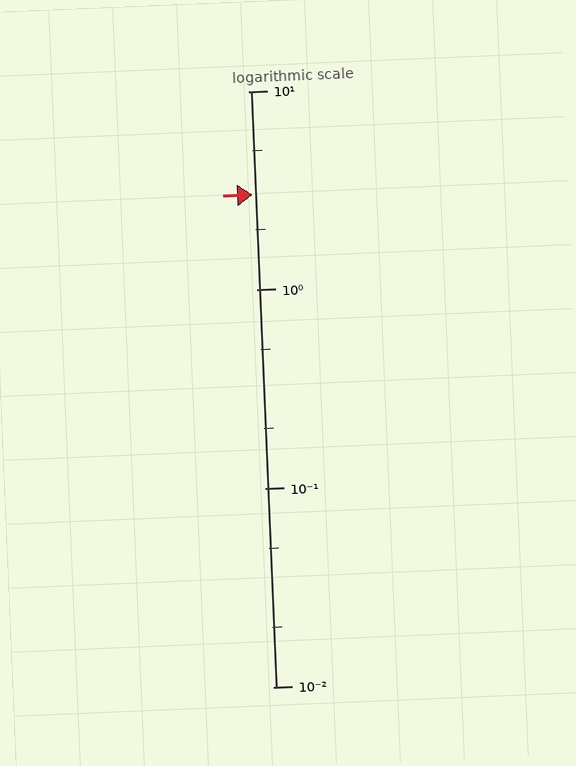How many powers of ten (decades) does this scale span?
The scale spans 3 decades, from 0.01 to 10.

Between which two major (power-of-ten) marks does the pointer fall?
The pointer is between 1 and 10.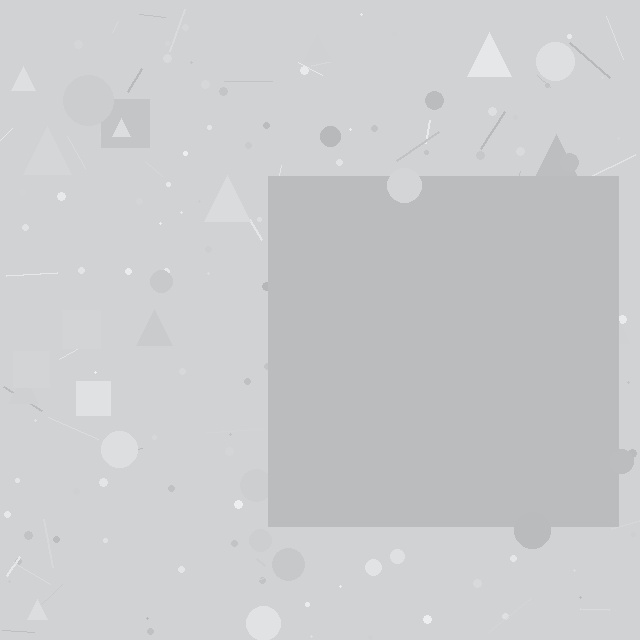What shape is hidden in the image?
A square is hidden in the image.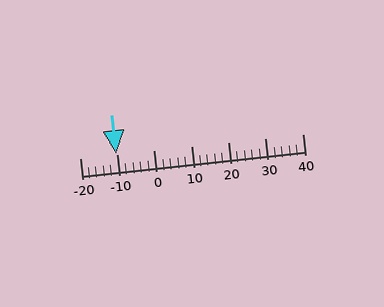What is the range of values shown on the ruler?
The ruler shows values from -20 to 40.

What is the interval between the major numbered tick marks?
The major tick marks are spaced 10 units apart.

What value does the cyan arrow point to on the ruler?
The cyan arrow points to approximately -10.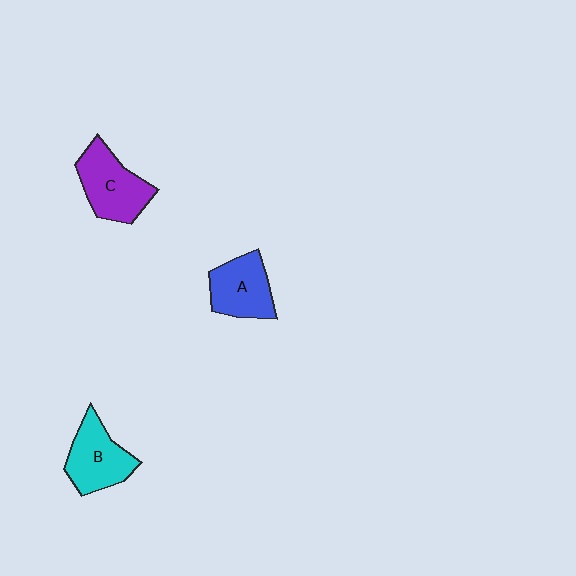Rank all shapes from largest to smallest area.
From largest to smallest: C (purple), B (cyan), A (blue).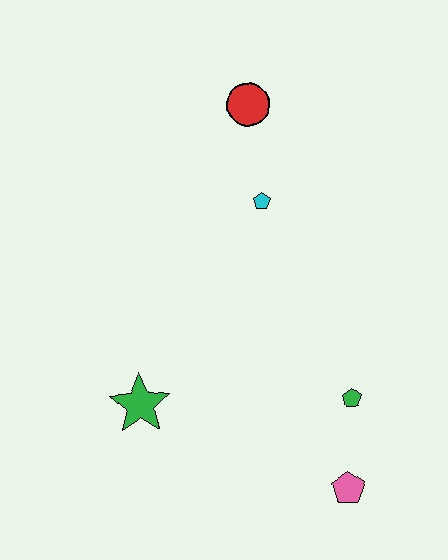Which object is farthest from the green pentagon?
The red circle is farthest from the green pentagon.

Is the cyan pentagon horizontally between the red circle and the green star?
No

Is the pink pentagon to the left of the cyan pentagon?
No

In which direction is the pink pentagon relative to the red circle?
The pink pentagon is below the red circle.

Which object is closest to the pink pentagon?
The green pentagon is closest to the pink pentagon.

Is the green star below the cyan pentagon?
Yes